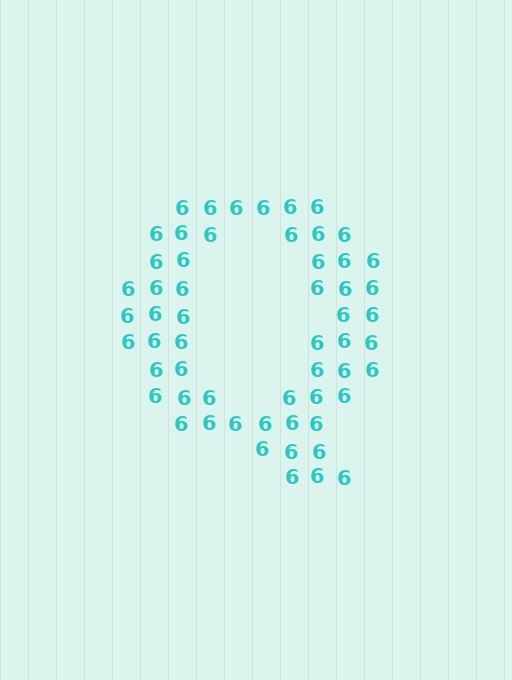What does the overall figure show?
The overall figure shows the letter Q.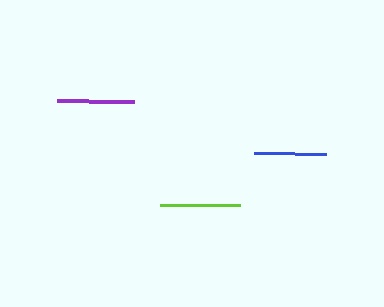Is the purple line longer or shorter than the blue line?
The purple line is longer than the blue line.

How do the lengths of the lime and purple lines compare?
The lime and purple lines are approximately the same length.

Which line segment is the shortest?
The blue line is the shortest at approximately 73 pixels.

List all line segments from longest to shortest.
From longest to shortest: lime, purple, blue.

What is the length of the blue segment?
The blue segment is approximately 73 pixels long.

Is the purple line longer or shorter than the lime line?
The lime line is longer than the purple line.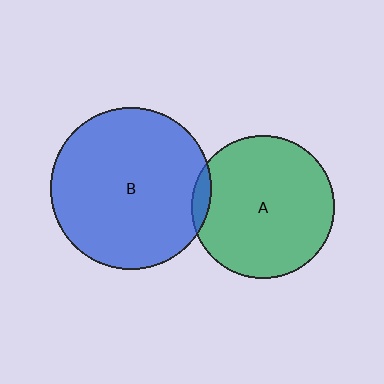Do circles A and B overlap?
Yes.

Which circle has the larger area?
Circle B (blue).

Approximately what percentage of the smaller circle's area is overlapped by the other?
Approximately 5%.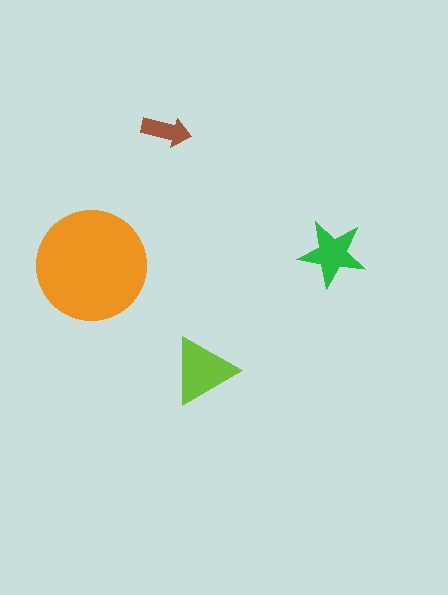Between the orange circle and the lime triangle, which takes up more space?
The orange circle.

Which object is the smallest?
The brown arrow.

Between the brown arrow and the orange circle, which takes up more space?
The orange circle.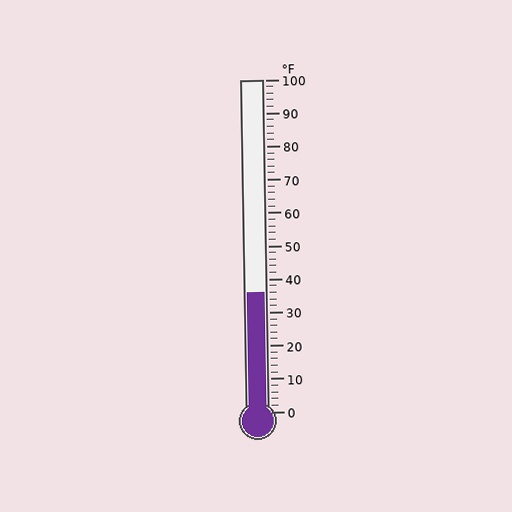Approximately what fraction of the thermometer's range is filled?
The thermometer is filled to approximately 35% of its range.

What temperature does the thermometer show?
The thermometer shows approximately 36°F.